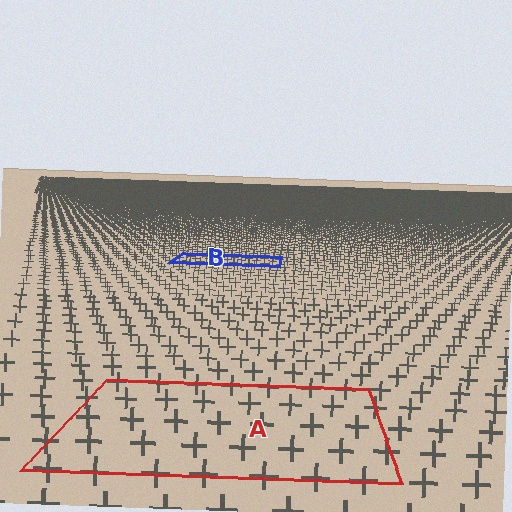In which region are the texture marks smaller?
The texture marks are smaller in region B, because it is farther away.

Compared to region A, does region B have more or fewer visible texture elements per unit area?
Region B has more texture elements per unit area — they are packed more densely because it is farther away.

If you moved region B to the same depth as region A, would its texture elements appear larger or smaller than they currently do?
They would appear larger. At a closer depth, the same texture elements are projected at a bigger on-screen size.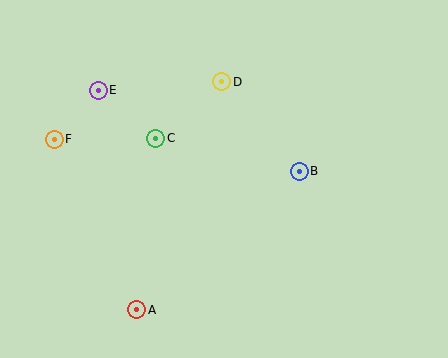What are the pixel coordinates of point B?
Point B is at (299, 171).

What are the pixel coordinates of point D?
Point D is at (222, 82).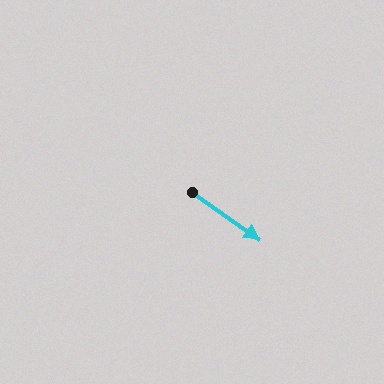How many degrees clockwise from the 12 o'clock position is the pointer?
Approximately 125 degrees.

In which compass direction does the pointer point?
Southeast.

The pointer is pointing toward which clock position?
Roughly 4 o'clock.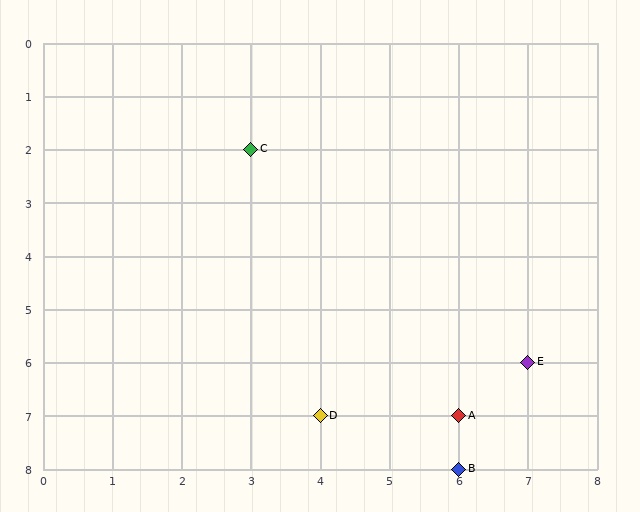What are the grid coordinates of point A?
Point A is at grid coordinates (6, 7).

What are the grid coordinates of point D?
Point D is at grid coordinates (4, 7).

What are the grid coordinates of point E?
Point E is at grid coordinates (7, 6).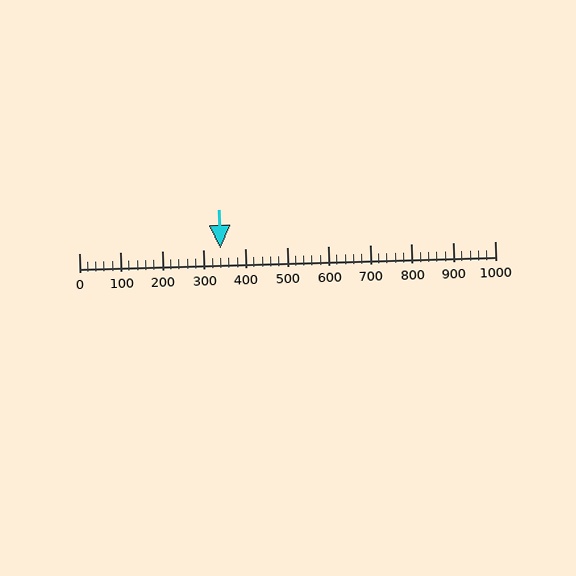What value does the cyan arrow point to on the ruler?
The cyan arrow points to approximately 340.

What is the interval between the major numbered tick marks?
The major tick marks are spaced 100 units apart.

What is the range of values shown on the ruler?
The ruler shows values from 0 to 1000.